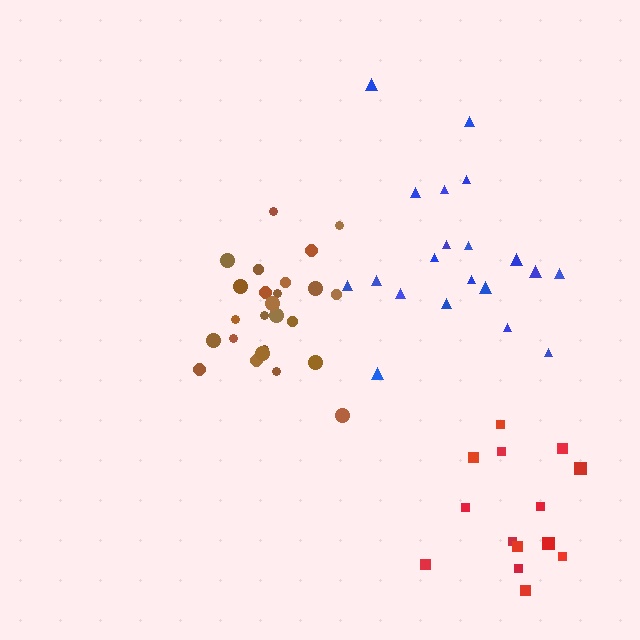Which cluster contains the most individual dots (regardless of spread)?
Brown (25).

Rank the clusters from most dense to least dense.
brown, red, blue.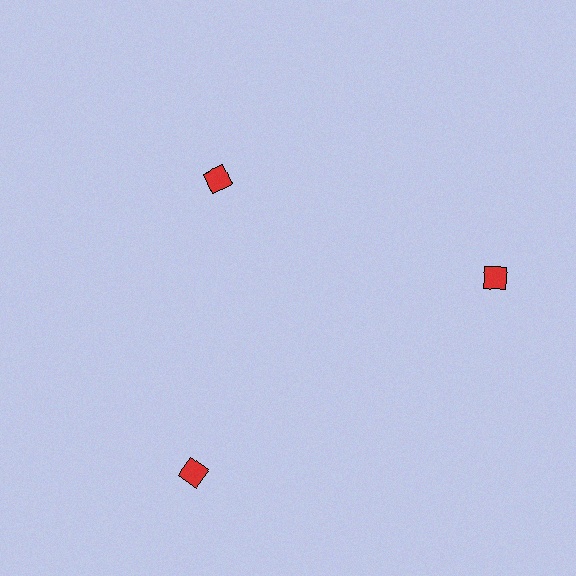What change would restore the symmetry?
The symmetry would be restored by moving it outward, back onto the ring so that all 3 diamonds sit at equal angles and equal distance from the center.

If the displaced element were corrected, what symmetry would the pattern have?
It would have 3-fold rotational symmetry — the pattern would map onto itself every 120 degrees.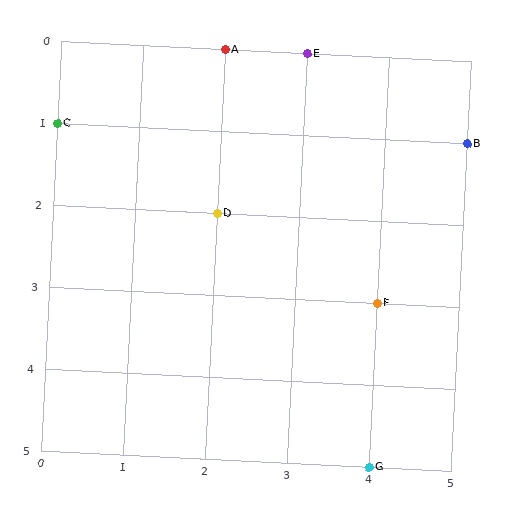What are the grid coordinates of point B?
Point B is at grid coordinates (5, 1).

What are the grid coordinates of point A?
Point A is at grid coordinates (2, 0).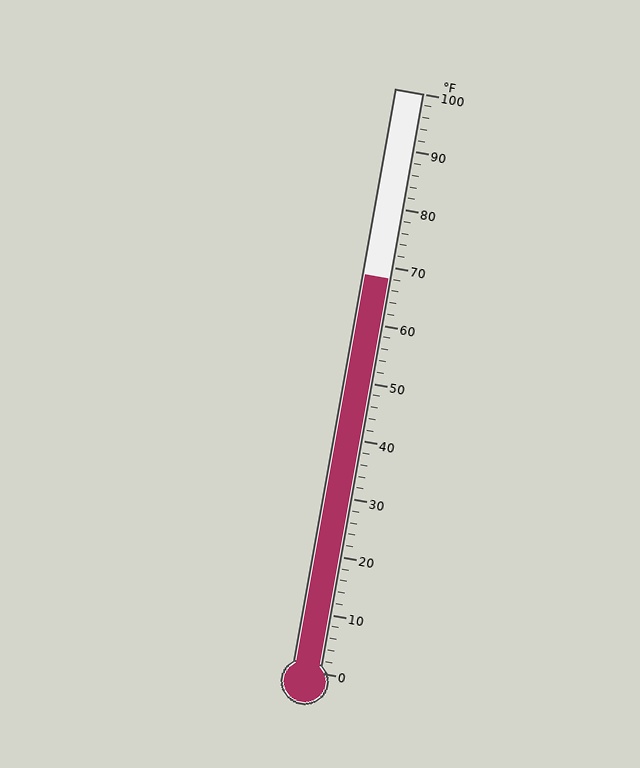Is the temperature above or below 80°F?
The temperature is below 80°F.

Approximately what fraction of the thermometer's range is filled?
The thermometer is filled to approximately 70% of its range.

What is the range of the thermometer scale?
The thermometer scale ranges from 0°F to 100°F.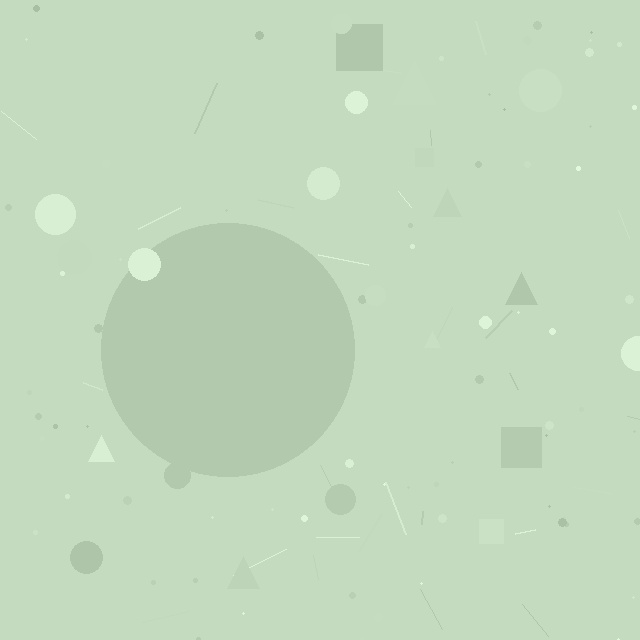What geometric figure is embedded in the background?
A circle is embedded in the background.